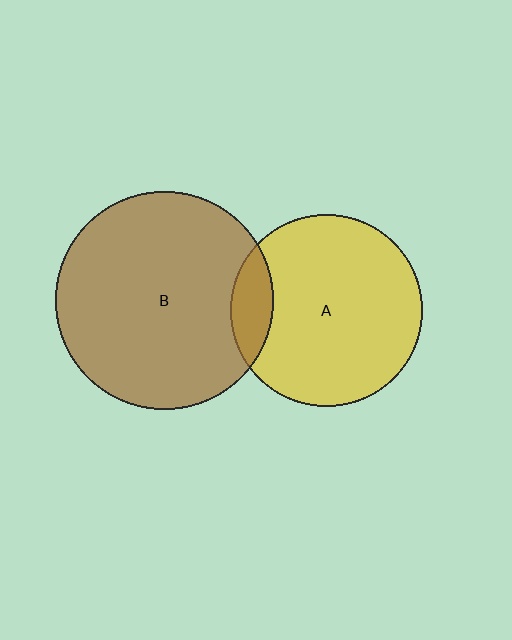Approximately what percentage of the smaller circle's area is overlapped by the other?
Approximately 15%.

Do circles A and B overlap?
Yes.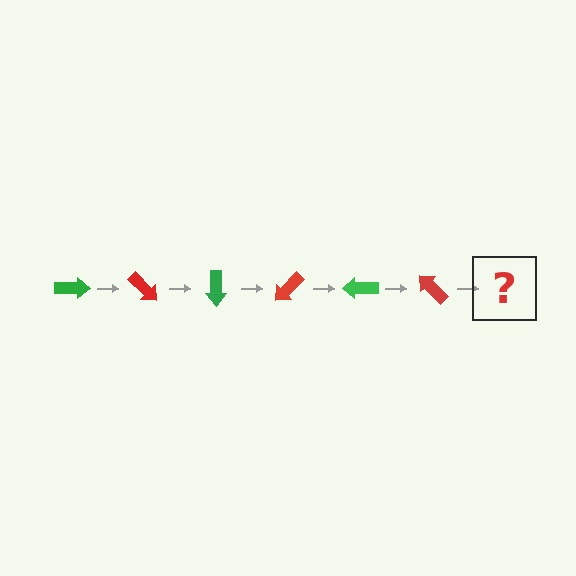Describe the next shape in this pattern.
It should be a green arrow, rotated 270 degrees from the start.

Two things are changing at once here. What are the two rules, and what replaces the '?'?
The two rules are that it rotates 45 degrees each step and the color cycles through green and red. The '?' should be a green arrow, rotated 270 degrees from the start.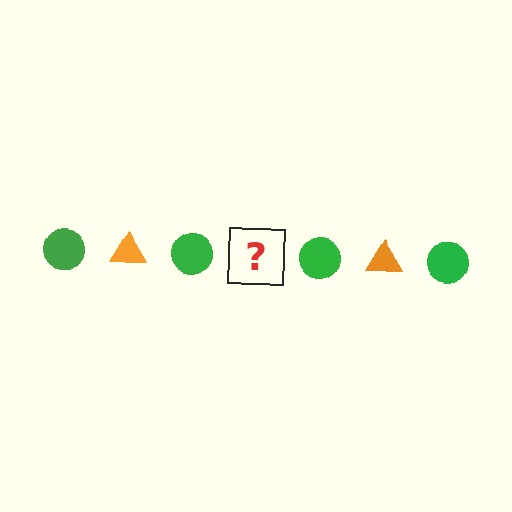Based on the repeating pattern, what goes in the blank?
The blank should be an orange triangle.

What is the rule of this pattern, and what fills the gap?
The rule is that the pattern alternates between green circle and orange triangle. The gap should be filled with an orange triangle.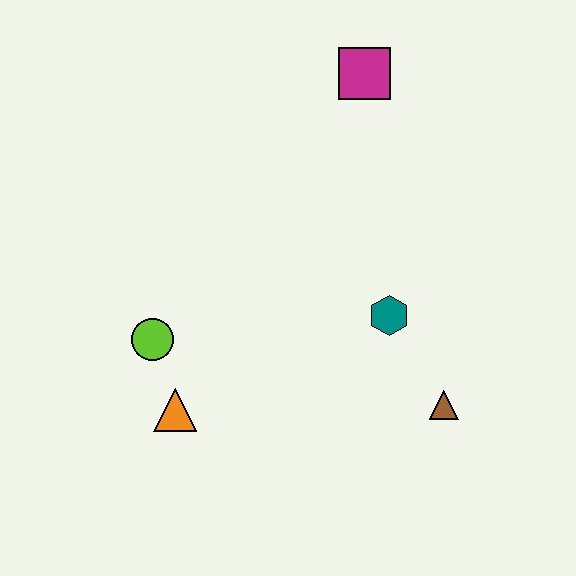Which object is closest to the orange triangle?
The lime circle is closest to the orange triangle.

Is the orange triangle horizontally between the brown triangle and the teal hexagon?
No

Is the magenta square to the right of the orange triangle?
Yes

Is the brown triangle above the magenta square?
No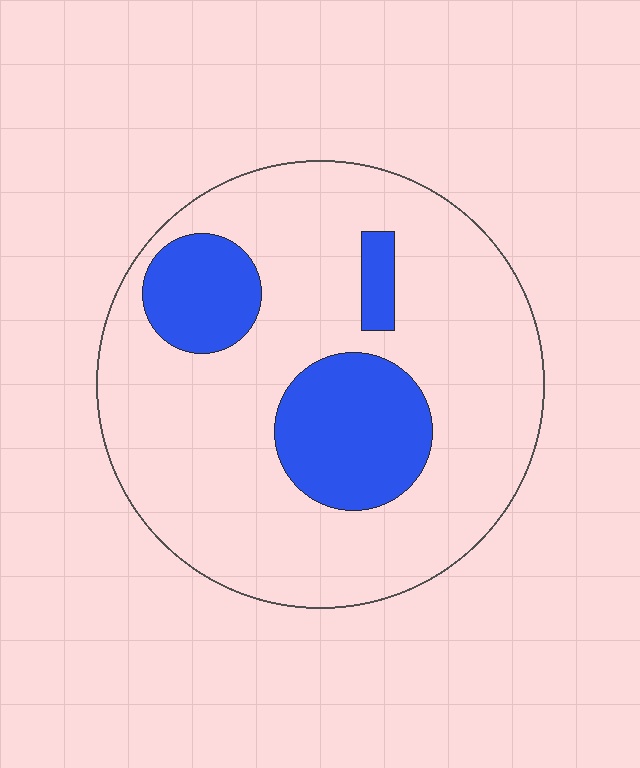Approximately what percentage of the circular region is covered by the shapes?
Approximately 20%.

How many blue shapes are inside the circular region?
3.